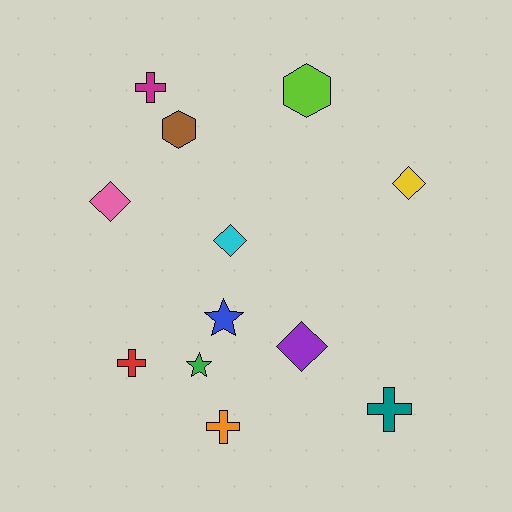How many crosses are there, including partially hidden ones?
There are 4 crosses.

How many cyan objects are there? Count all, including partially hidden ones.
There is 1 cyan object.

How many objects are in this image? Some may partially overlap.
There are 12 objects.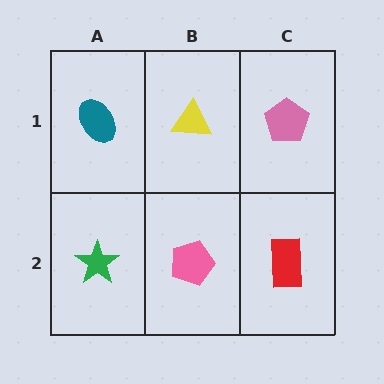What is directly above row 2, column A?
A teal ellipse.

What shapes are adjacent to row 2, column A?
A teal ellipse (row 1, column A), a pink pentagon (row 2, column B).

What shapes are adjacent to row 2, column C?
A pink pentagon (row 1, column C), a pink pentagon (row 2, column B).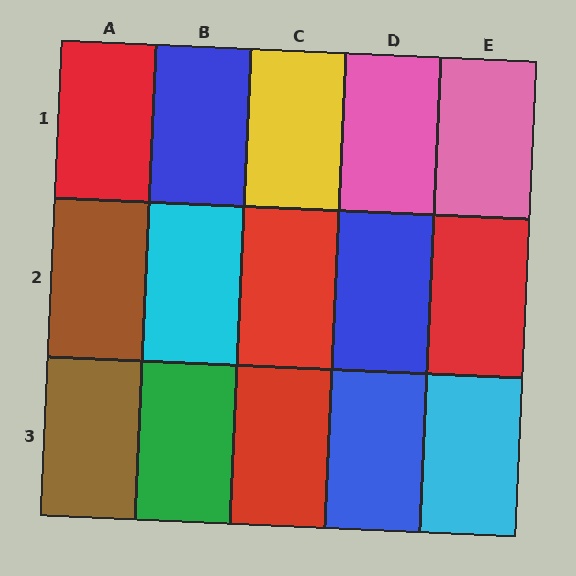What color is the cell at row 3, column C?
Red.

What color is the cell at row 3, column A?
Brown.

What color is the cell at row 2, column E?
Red.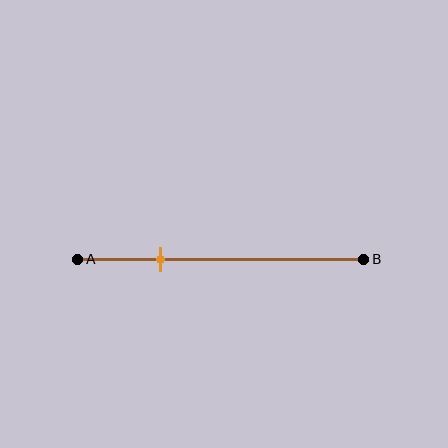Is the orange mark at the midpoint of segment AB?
No, the mark is at about 30% from A, not at the 50% midpoint.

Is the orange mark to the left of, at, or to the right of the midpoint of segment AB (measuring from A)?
The orange mark is to the left of the midpoint of segment AB.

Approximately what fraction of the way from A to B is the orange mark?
The orange mark is approximately 30% of the way from A to B.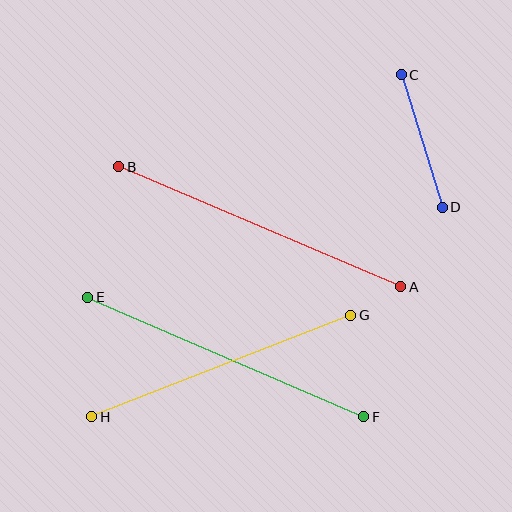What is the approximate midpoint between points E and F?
The midpoint is at approximately (226, 357) pixels.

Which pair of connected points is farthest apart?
Points A and B are farthest apart.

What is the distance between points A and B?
The distance is approximately 306 pixels.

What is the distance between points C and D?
The distance is approximately 139 pixels.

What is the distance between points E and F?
The distance is approximately 301 pixels.